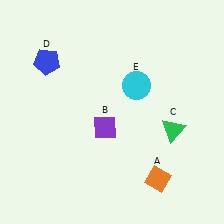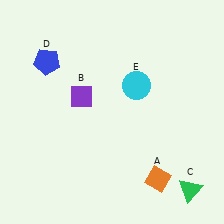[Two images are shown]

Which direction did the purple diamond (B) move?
The purple diamond (B) moved up.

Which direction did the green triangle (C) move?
The green triangle (C) moved down.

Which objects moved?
The objects that moved are: the purple diamond (B), the green triangle (C).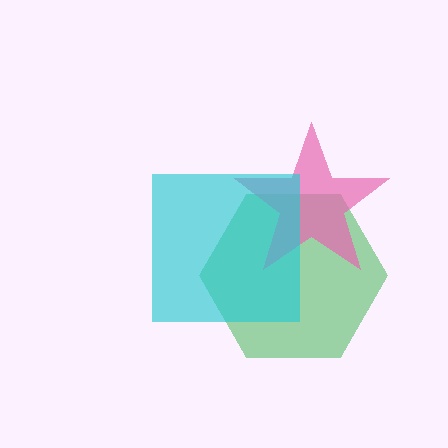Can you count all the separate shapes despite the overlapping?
Yes, there are 3 separate shapes.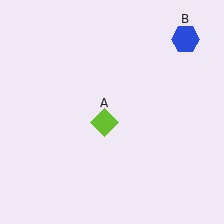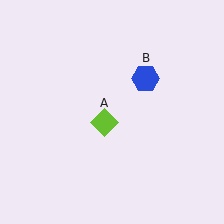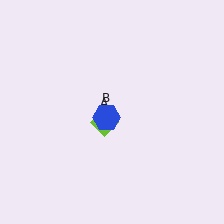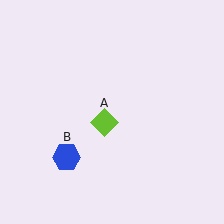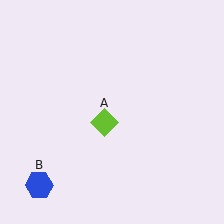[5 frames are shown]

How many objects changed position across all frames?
1 object changed position: blue hexagon (object B).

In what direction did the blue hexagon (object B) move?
The blue hexagon (object B) moved down and to the left.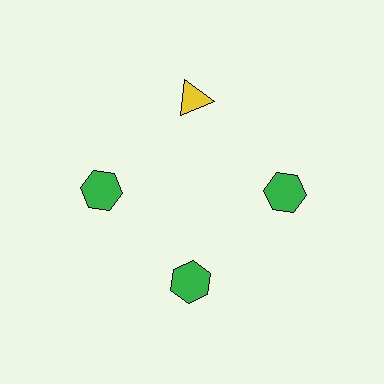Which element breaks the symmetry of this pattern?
The yellow triangle at roughly the 12 o'clock position breaks the symmetry. All other shapes are green hexagons.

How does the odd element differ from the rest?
It differs in both color (yellow instead of green) and shape (triangle instead of hexagon).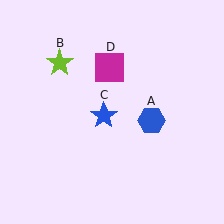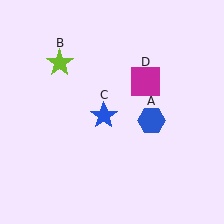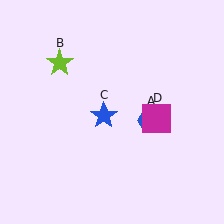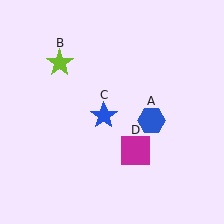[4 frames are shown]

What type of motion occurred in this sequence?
The magenta square (object D) rotated clockwise around the center of the scene.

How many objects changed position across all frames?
1 object changed position: magenta square (object D).